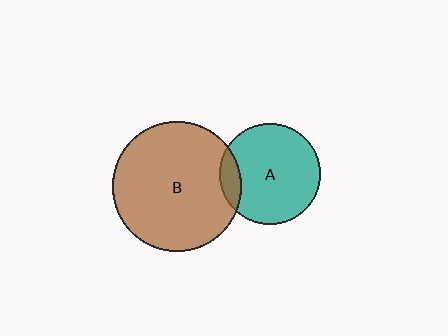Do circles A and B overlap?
Yes.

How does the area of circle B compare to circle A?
Approximately 1.7 times.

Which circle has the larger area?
Circle B (brown).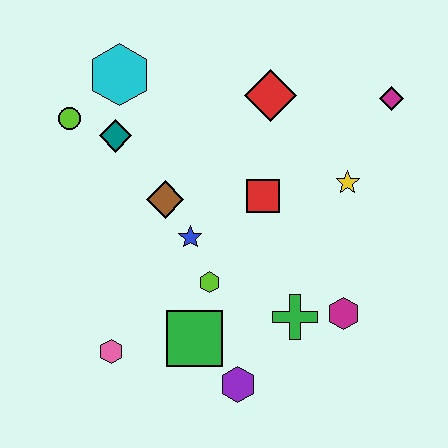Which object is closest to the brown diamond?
The blue star is closest to the brown diamond.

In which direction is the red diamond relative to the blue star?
The red diamond is above the blue star.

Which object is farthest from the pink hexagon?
The magenta diamond is farthest from the pink hexagon.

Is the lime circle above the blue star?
Yes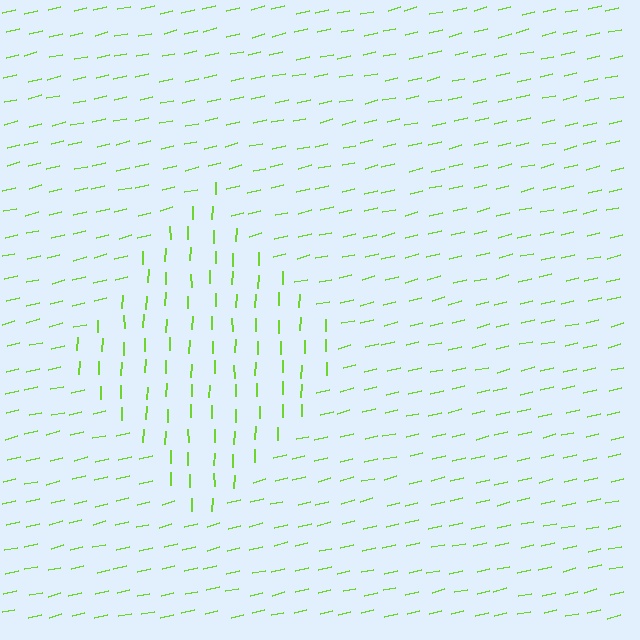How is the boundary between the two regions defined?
The boundary is defined purely by a change in line orientation (approximately 75 degrees difference). All lines are the same color and thickness.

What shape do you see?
I see a diamond.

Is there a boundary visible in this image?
Yes, there is a texture boundary formed by a change in line orientation.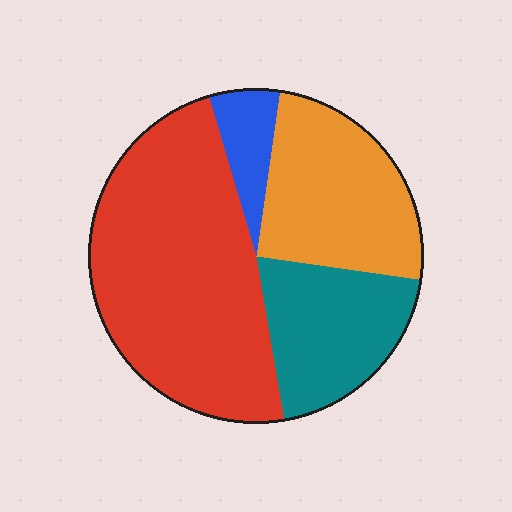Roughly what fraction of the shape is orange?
Orange takes up about one quarter (1/4) of the shape.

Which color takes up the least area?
Blue, at roughly 5%.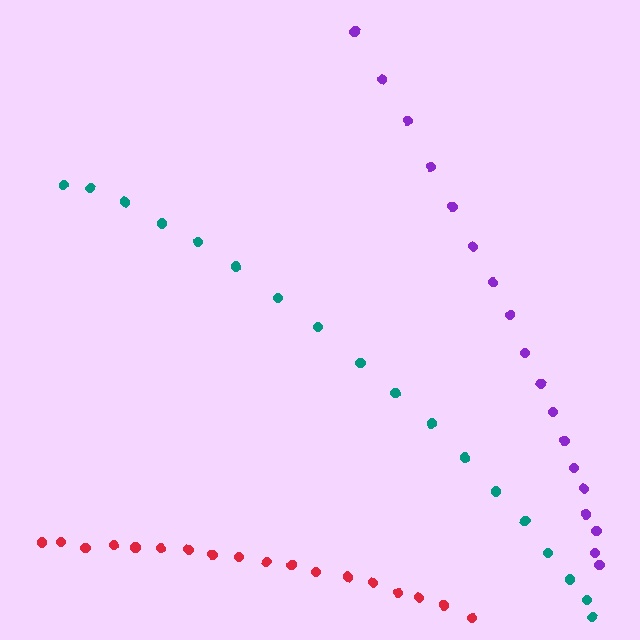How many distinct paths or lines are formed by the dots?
There are 3 distinct paths.